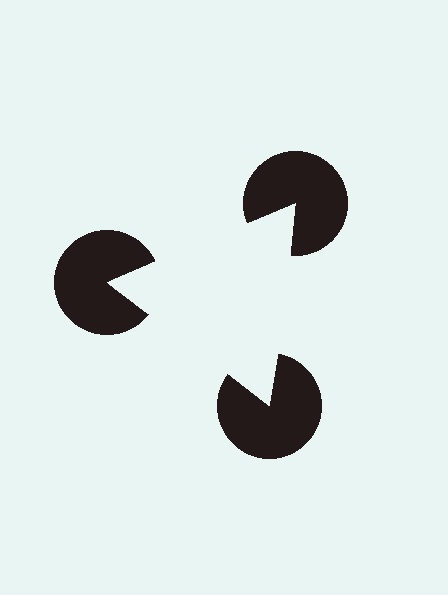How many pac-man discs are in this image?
There are 3 — one at each vertex of the illusory triangle.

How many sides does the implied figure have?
3 sides.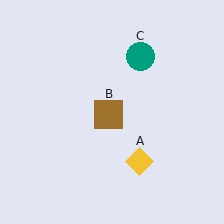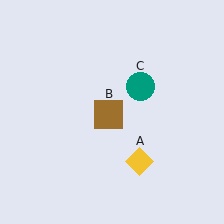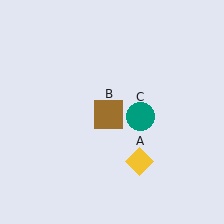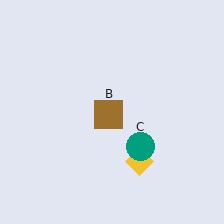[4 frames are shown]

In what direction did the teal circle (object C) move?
The teal circle (object C) moved down.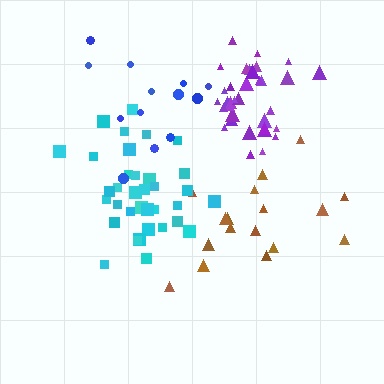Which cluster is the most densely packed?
Purple.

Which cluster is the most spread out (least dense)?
Brown.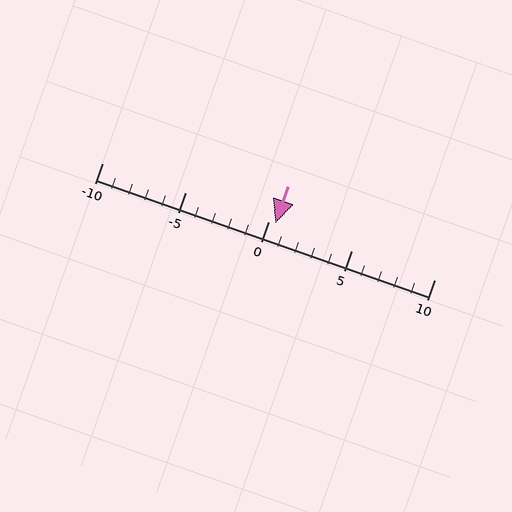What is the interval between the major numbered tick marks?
The major tick marks are spaced 5 units apart.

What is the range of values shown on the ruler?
The ruler shows values from -10 to 10.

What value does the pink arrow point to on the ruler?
The pink arrow points to approximately 0.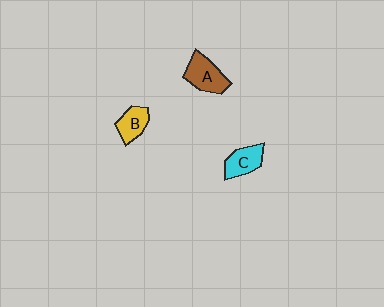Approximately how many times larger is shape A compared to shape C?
Approximately 1.3 times.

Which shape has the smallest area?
Shape B (yellow).